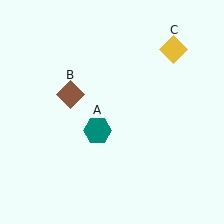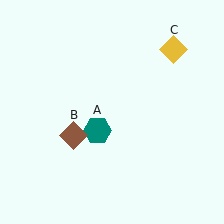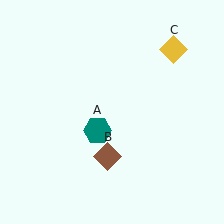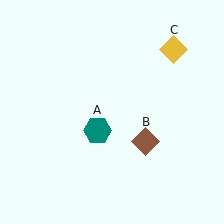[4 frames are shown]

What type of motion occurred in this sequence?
The brown diamond (object B) rotated counterclockwise around the center of the scene.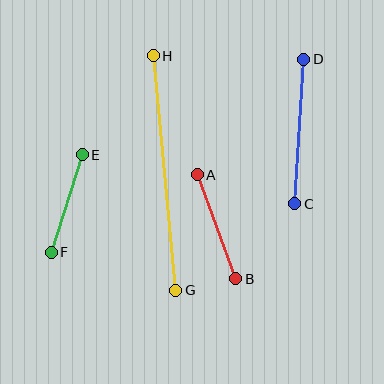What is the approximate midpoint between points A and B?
The midpoint is at approximately (217, 227) pixels.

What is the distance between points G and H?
The distance is approximately 236 pixels.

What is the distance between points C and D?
The distance is approximately 145 pixels.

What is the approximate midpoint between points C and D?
The midpoint is at approximately (299, 132) pixels.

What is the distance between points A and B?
The distance is approximately 111 pixels.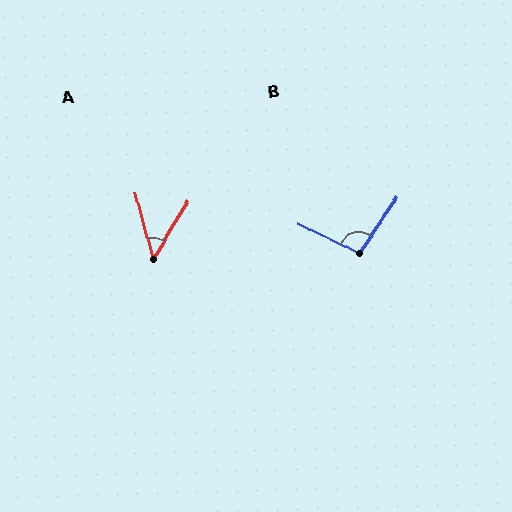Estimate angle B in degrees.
Approximately 98 degrees.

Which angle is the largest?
B, at approximately 98 degrees.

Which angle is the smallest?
A, at approximately 47 degrees.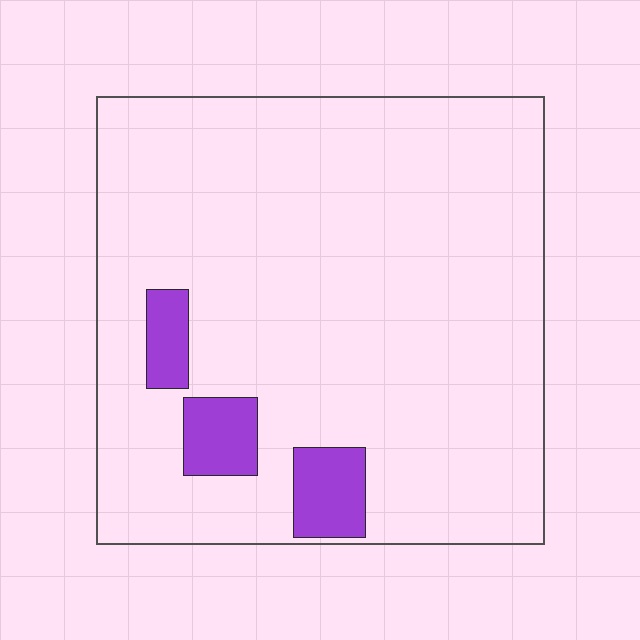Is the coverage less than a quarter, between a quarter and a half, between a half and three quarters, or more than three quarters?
Less than a quarter.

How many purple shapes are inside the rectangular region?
3.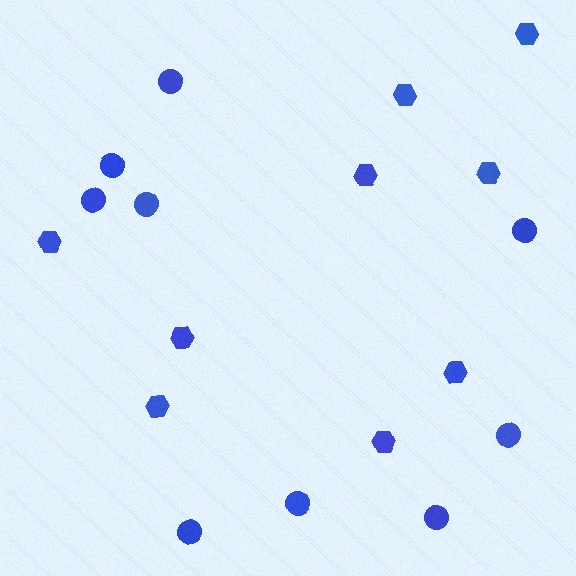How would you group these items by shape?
There are 2 groups: one group of hexagons (9) and one group of circles (9).